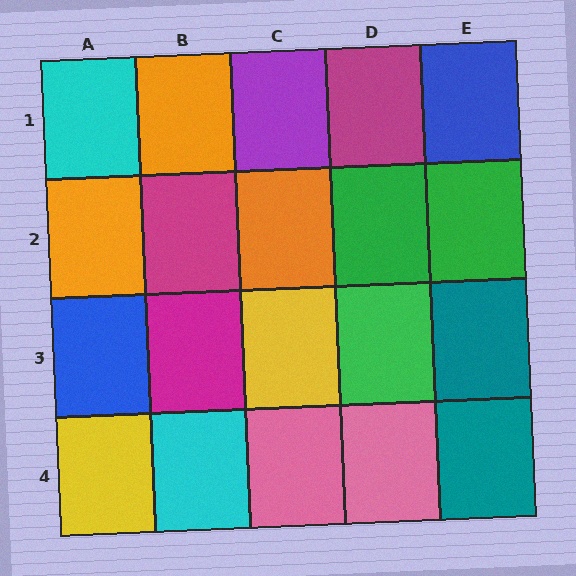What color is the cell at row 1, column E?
Blue.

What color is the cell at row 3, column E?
Teal.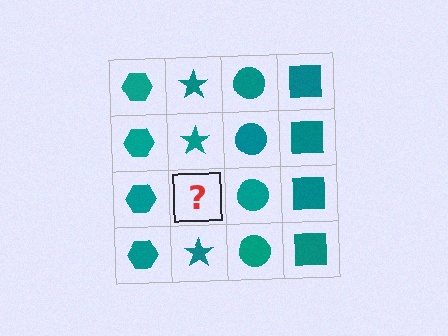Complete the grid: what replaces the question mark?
The question mark should be replaced with a teal star.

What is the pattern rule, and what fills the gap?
The rule is that each column has a consistent shape. The gap should be filled with a teal star.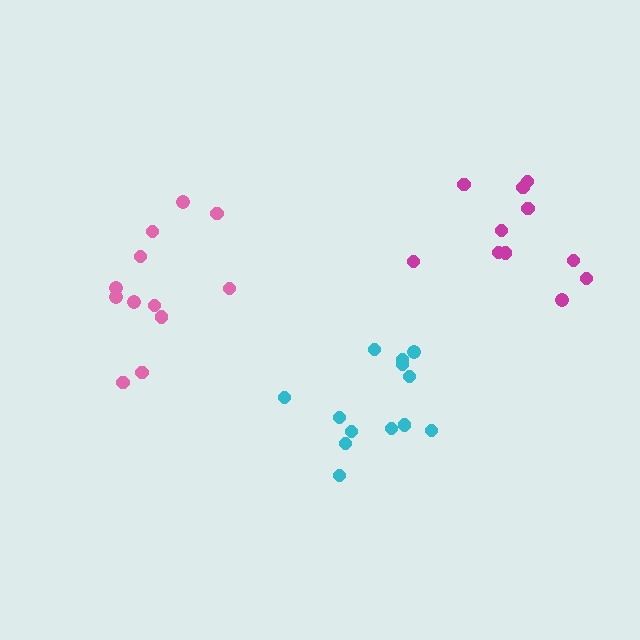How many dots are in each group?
Group 1: 13 dots, Group 2: 12 dots, Group 3: 11 dots (36 total).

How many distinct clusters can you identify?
There are 3 distinct clusters.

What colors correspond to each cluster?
The clusters are colored: cyan, pink, magenta.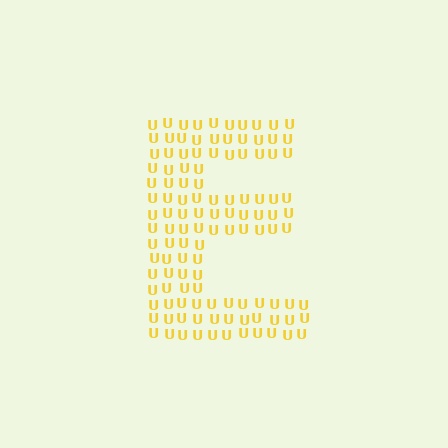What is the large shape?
The large shape is the letter E.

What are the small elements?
The small elements are letter U's.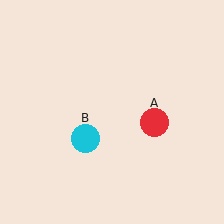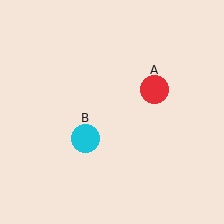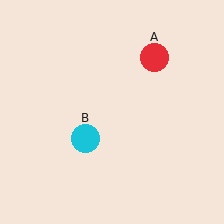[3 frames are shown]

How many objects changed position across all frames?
1 object changed position: red circle (object A).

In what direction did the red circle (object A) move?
The red circle (object A) moved up.